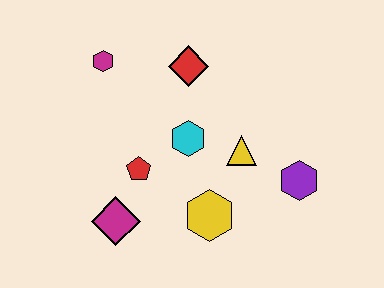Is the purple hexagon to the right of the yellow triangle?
Yes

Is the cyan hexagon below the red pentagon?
No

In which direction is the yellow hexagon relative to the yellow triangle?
The yellow hexagon is below the yellow triangle.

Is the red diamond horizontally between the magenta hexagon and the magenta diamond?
No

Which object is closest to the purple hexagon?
The yellow triangle is closest to the purple hexagon.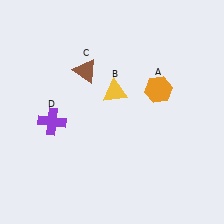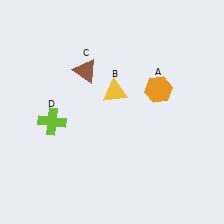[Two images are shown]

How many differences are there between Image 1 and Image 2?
There is 1 difference between the two images.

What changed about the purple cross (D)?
In Image 1, D is purple. In Image 2, it changed to lime.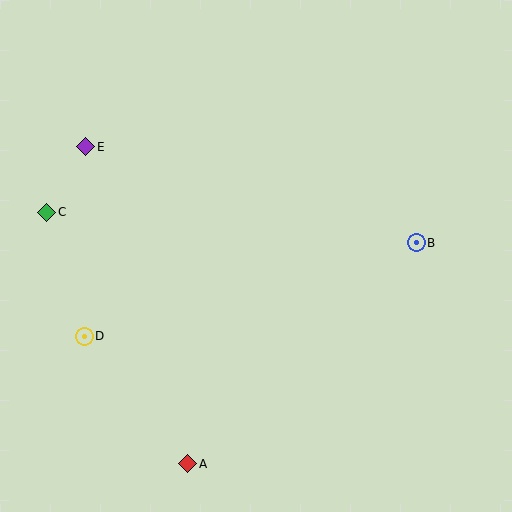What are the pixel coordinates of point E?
Point E is at (86, 147).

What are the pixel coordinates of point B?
Point B is at (416, 243).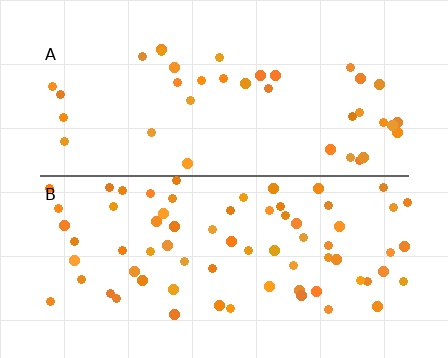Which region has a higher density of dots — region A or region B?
B (the bottom).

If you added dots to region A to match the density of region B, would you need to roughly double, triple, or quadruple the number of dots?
Approximately double.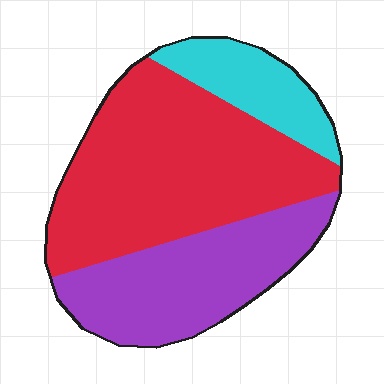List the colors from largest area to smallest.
From largest to smallest: red, purple, cyan.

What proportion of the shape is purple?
Purple takes up about one third (1/3) of the shape.